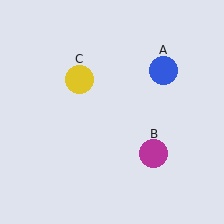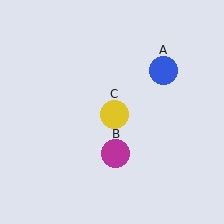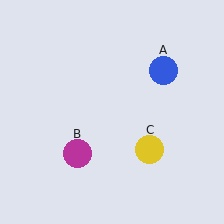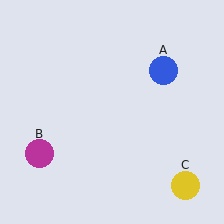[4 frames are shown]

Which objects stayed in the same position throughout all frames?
Blue circle (object A) remained stationary.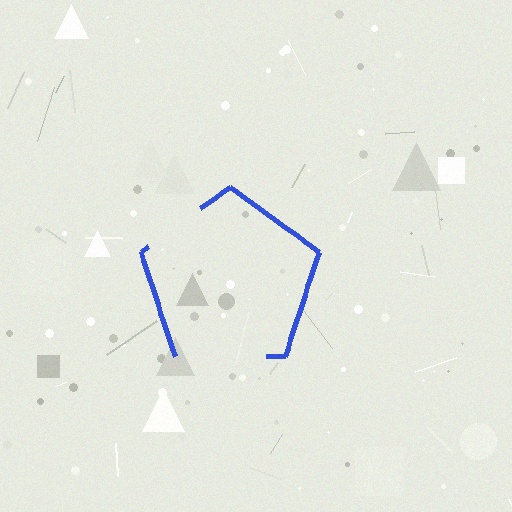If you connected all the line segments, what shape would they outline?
They would outline a pentagon.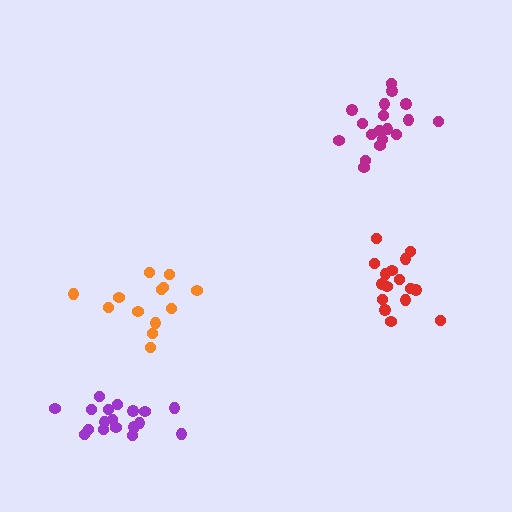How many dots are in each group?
Group 1: 16 dots, Group 2: 13 dots, Group 3: 18 dots, Group 4: 18 dots (65 total).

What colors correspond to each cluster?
The clusters are colored: red, orange, magenta, purple.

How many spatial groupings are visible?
There are 4 spatial groupings.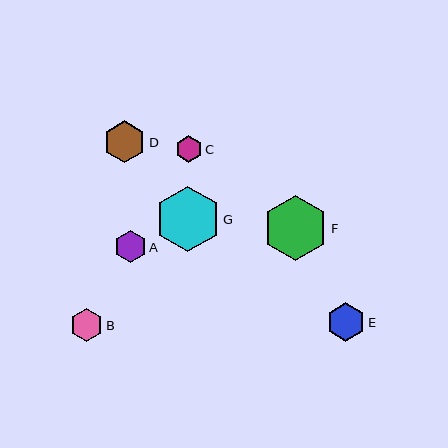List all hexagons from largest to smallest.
From largest to smallest: G, F, D, E, A, B, C.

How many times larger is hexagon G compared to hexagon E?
Hexagon G is approximately 1.7 times the size of hexagon E.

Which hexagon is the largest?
Hexagon G is the largest with a size of approximately 65 pixels.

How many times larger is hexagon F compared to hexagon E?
Hexagon F is approximately 1.7 times the size of hexagon E.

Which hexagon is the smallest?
Hexagon C is the smallest with a size of approximately 26 pixels.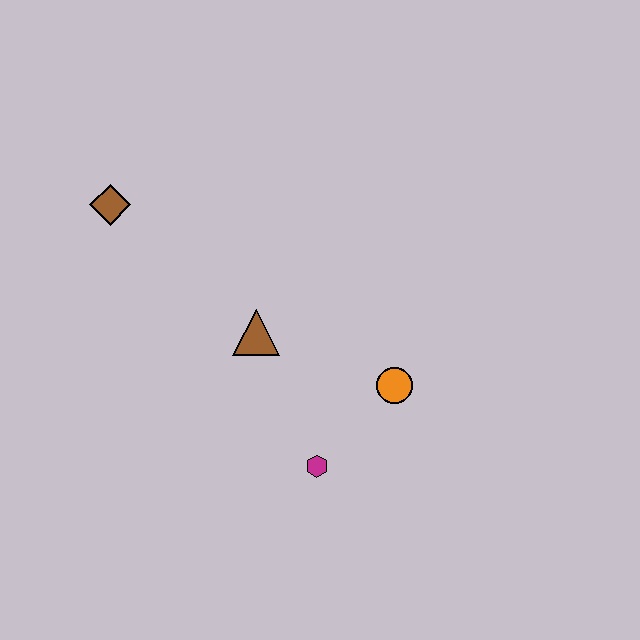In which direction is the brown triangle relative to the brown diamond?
The brown triangle is to the right of the brown diamond.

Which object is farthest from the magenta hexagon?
The brown diamond is farthest from the magenta hexagon.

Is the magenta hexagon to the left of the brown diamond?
No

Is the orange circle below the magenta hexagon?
No